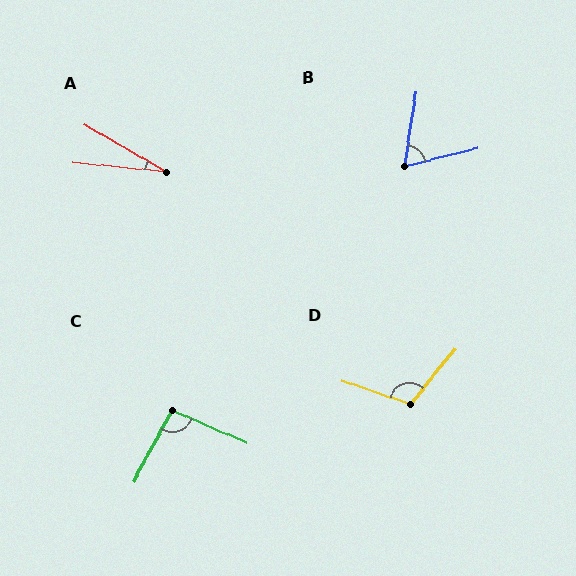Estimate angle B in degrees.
Approximately 67 degrees.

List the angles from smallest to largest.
A (25°), B (67°), C (94°), D (110°).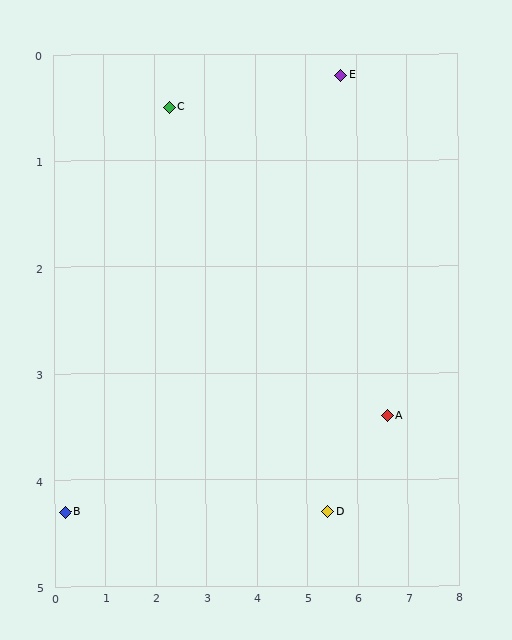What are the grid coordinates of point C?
Point C is at approximately (2.3, 0.5).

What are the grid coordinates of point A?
Point A is at approximately (6.6, 3.4).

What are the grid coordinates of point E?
Point E is at approximately (5.7, 0.2).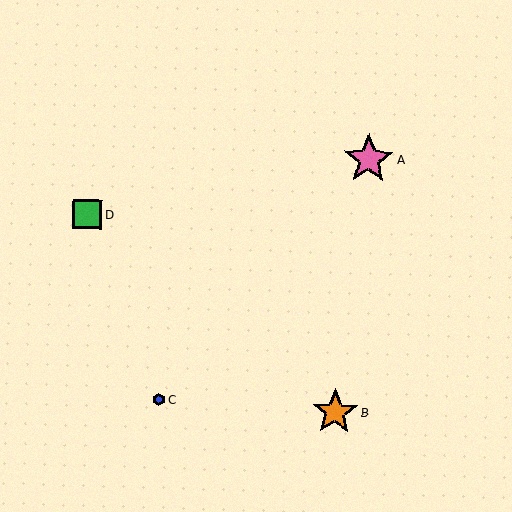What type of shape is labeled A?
Shape A is a pink star.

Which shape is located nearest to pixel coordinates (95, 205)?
The green square (labeled D) at (87, 214) is nearest to that location.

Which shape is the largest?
The pink star (labeled A) is the largest.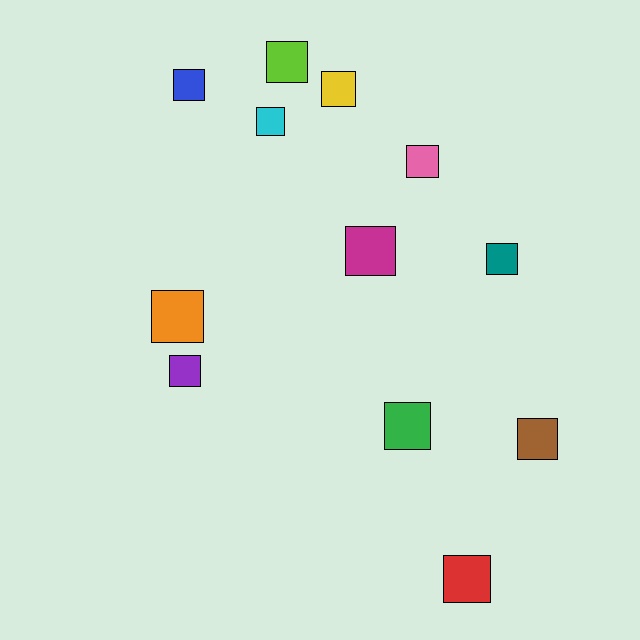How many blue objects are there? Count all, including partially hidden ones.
There is 1 blue object.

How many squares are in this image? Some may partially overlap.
There are 12 squares.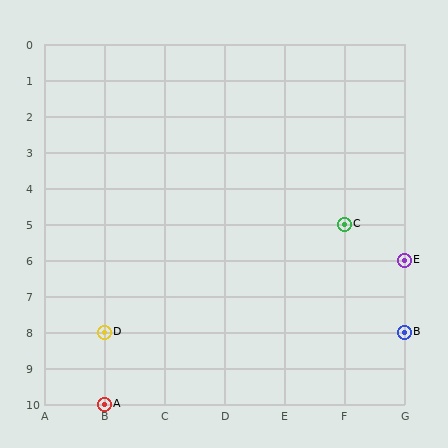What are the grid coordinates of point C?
Point C is at grid coordinates (F, 5).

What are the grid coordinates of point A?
Point A is at grid coordinates (B, 10).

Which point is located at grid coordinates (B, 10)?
Point A is at (B, 10).